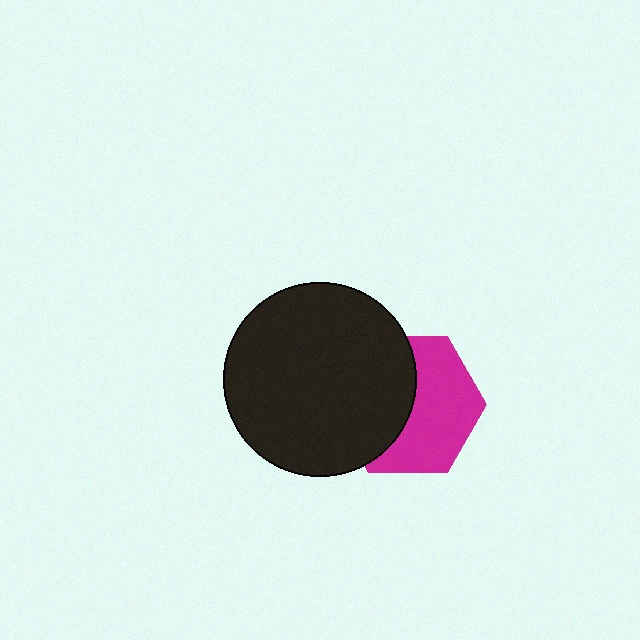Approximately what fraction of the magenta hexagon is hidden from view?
Roughly 46% of the magenta hexagon is hidden behind the black circle.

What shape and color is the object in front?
The object in front is a black circle.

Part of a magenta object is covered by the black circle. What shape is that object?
It is a hexagon.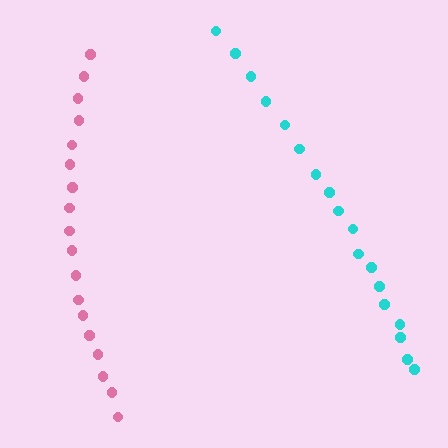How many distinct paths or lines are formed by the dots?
There are 2 distinct paths.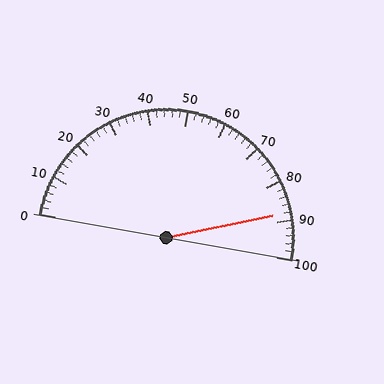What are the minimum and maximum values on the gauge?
The gauge ranges from 0 to 100.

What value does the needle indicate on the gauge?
The needle indicates approximately 88.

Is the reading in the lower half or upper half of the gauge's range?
The reading is in the upper half of the range (0 to 100).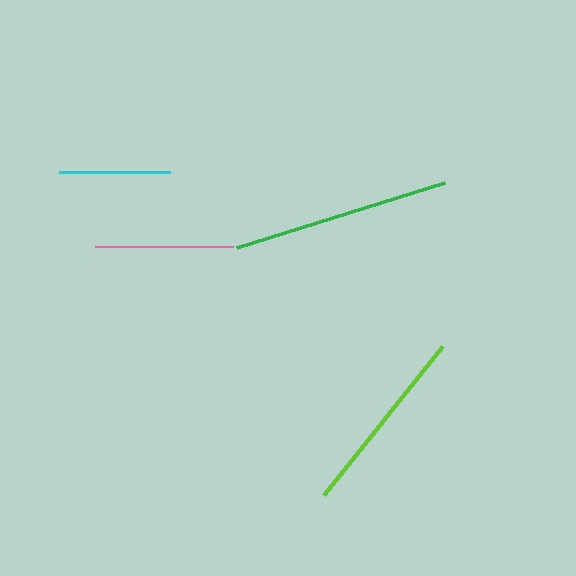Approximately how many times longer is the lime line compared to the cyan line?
The lime line is approximately 1.7 times the length of the cyan line.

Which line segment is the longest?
The green line is the longest at approximately 219 pixels.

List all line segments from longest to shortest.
From longest to shortest: green, lime, pink, cyan.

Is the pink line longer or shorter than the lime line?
The lime line is longer than the pink line.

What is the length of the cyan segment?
The cyan segment is approximately 111 pixels long.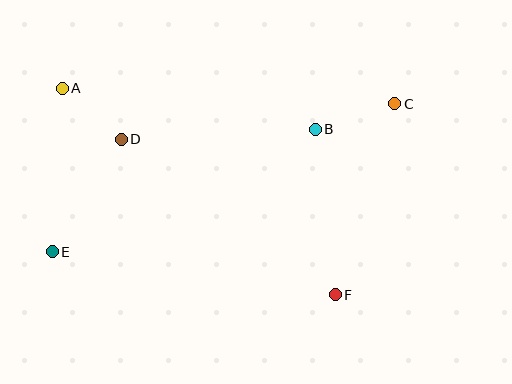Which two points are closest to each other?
Points A and D are closest to each other.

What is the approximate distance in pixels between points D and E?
The distance between D and E is approximately 132 pixels.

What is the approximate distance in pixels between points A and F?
The distance between A and F is approximately 342 pixels.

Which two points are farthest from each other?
Points C and E are farthest from each other.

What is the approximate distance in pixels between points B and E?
The distance between B and E is approximately 290 pixels.